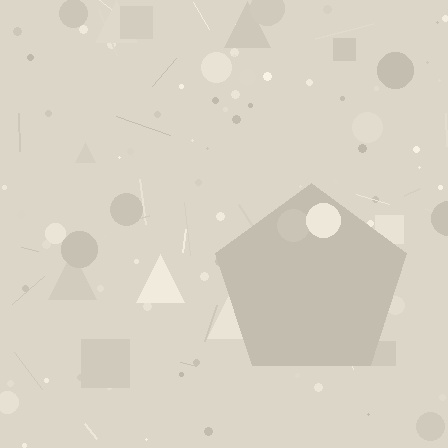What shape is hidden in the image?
A pentagon is hidden in the image.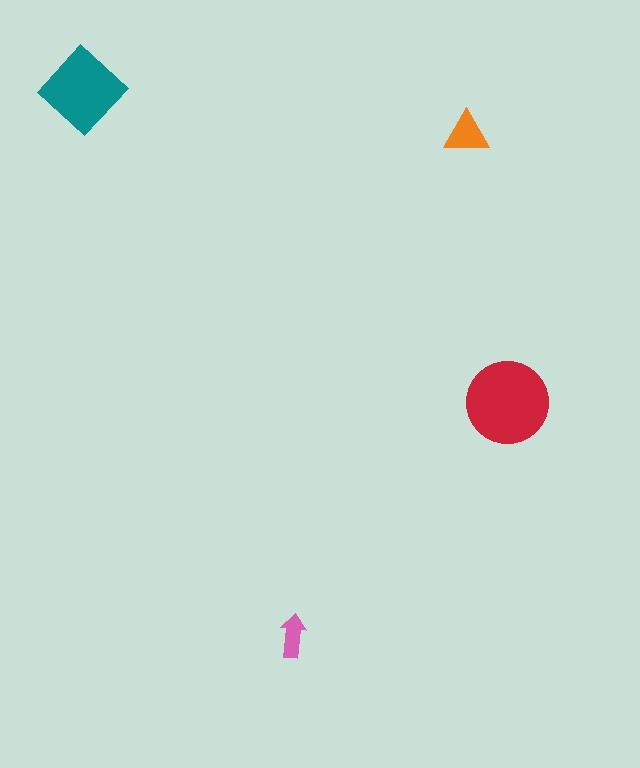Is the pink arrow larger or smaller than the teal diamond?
Smaller.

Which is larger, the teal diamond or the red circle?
The red circle.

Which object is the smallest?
The pink arrow.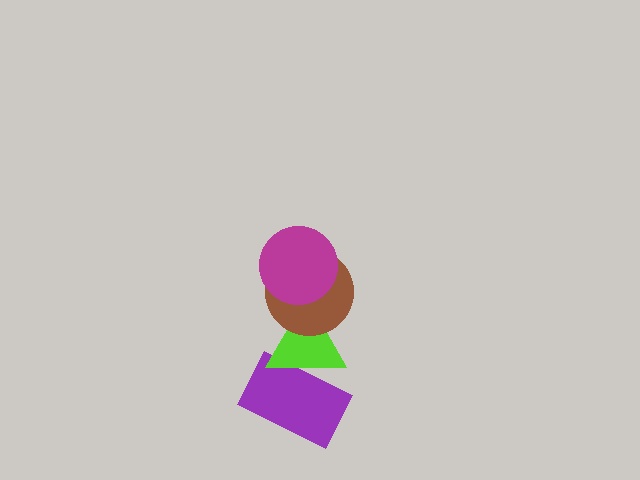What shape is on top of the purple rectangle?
The lime triangle is on top of the purple rectangle.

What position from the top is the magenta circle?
The magenta circle is 1st from the top.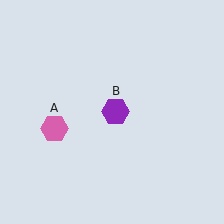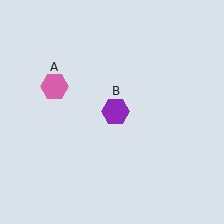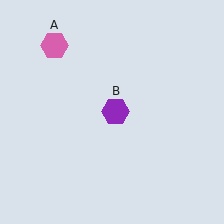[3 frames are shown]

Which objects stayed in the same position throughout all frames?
Purple hexagon (object B) remained stationary.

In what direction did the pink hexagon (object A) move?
The pink hexagon (object A) moved up.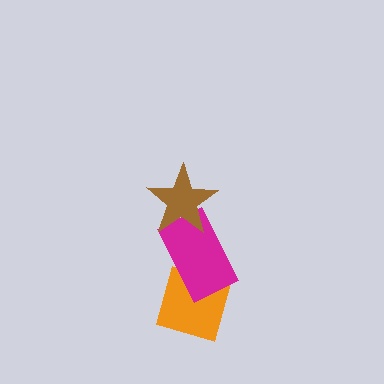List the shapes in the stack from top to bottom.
From top to bottom: the brown star, the magenta rectangle, the orange diamond.